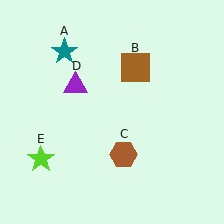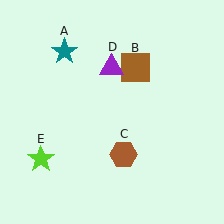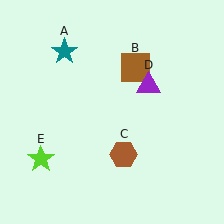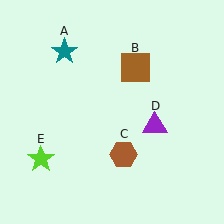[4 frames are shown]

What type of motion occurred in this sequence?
The purple triangle (object D) rotated clockwise around the center of the scene.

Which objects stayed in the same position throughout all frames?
Teal star (object A) and brown square (object B) and brown hexagon (object C) and lime star (object E) remained stationary.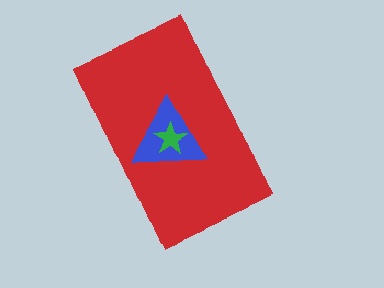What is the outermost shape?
The red rectangle.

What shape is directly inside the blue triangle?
The green star.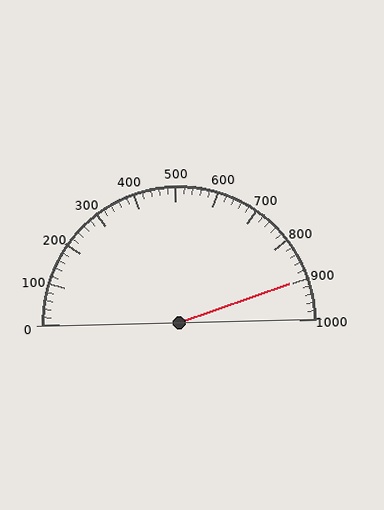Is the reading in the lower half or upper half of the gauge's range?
The reading is in the upper half of the range (0 to 1000).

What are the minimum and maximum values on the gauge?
The gauge ranges from 0 to 1000.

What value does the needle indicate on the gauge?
The needle indicates approximately 900.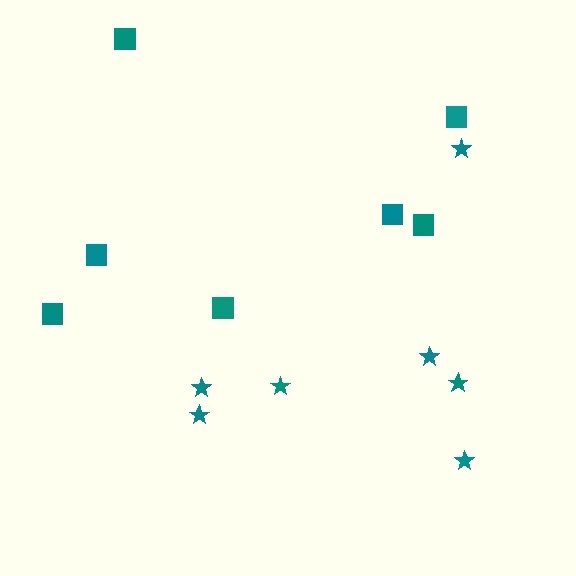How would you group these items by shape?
There are 2 groups: one group of stars (7) and one group of squares (7).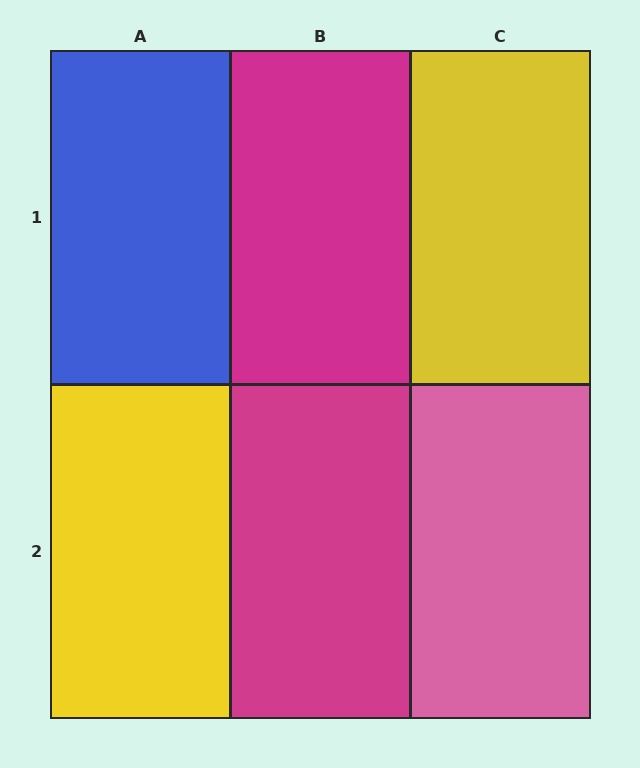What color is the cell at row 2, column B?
Magenta.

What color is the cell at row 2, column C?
Pink.